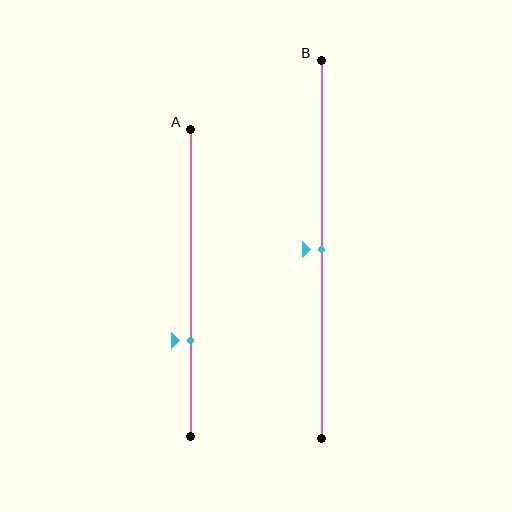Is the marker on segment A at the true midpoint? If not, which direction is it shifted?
No, the marker on segment A is shifted downward by about 19% of the segment length.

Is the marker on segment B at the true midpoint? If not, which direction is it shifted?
Yes, the marker on segment B is at the true midpoint.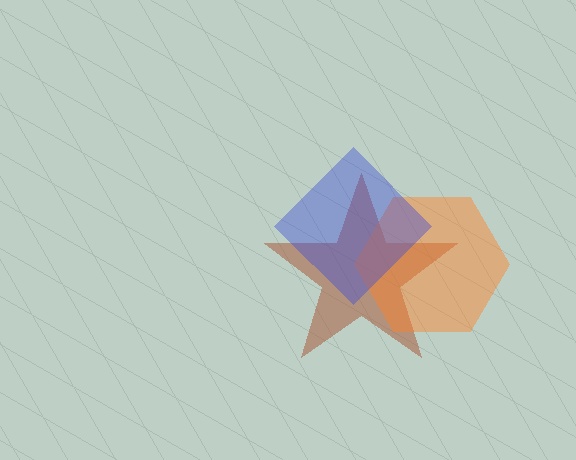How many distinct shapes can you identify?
There are 3 distinct shapes: a brown star, an orange hexagon, a blue diamond.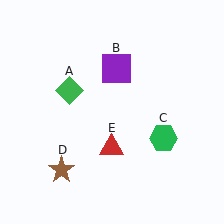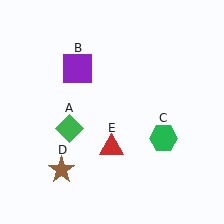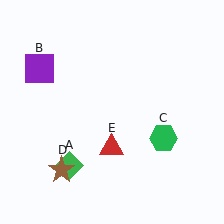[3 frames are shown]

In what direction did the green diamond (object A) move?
The green diamond (object A) moved down.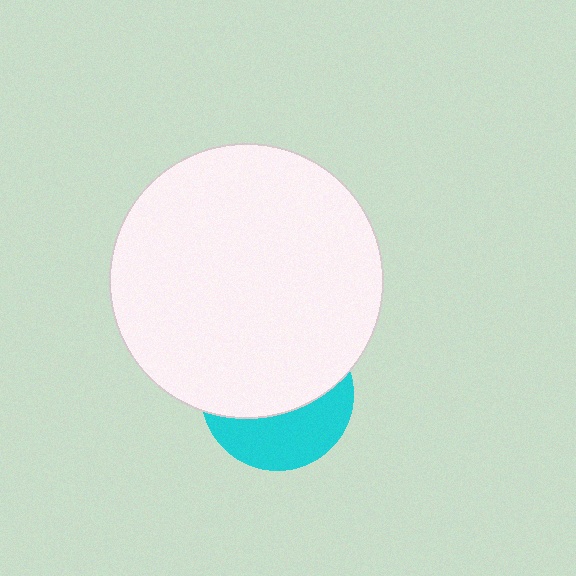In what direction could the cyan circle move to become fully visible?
The cyan circle could move down. That would shift it out from behind the white circle entirely.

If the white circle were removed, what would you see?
You would see the complete cyan circle.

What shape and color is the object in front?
The object in front is a white circle.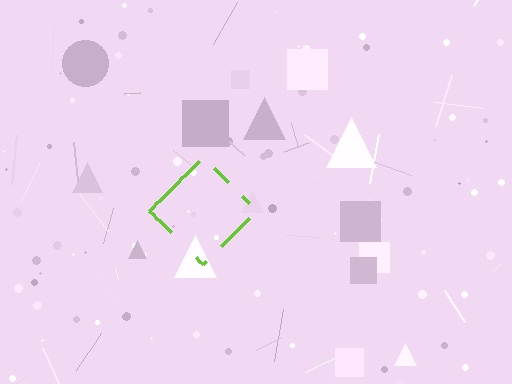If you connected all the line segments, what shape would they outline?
They would outline a diamond.